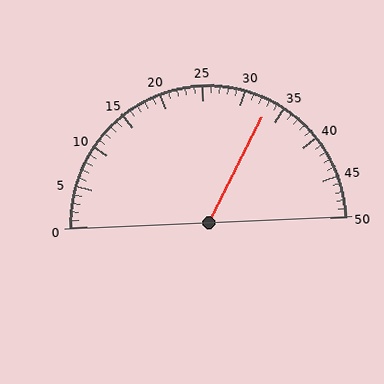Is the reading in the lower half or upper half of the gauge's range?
The reading is in the upper half of the range (0 to 50).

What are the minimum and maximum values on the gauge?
The gauge ranges from 0 to 50.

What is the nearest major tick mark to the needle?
The nearest major tick mark is 35.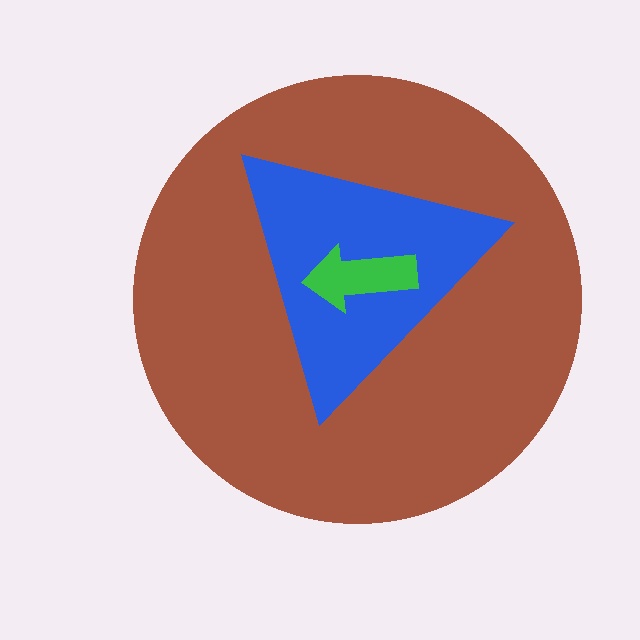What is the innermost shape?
The green arrow.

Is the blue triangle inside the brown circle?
Yes.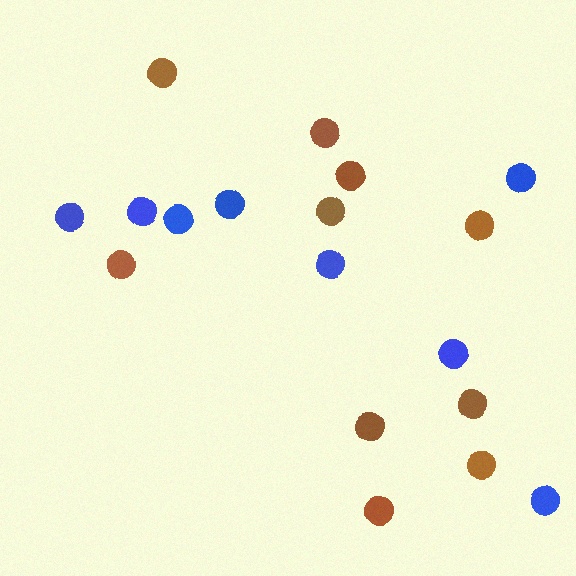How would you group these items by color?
There are 2 groups: one group of brown circles (10) and one group of blue circles (8).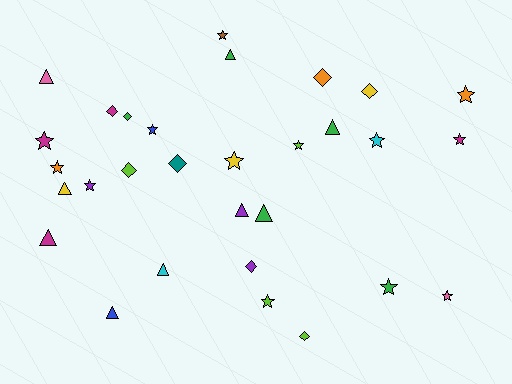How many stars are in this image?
There are 13 stars.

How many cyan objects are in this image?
There are 2 cyan objects.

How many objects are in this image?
There are 30 objects.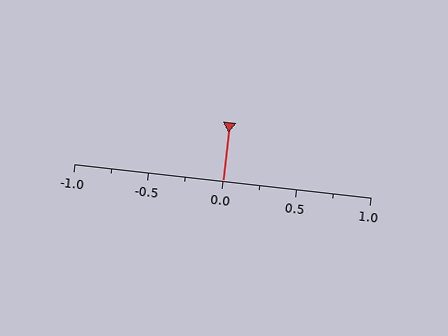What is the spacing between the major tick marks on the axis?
The major ticks are spaced 0.5 apart.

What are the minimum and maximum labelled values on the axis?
The axis runs from -1.0 to 1.0.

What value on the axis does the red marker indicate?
The marker indicates approximately 0.